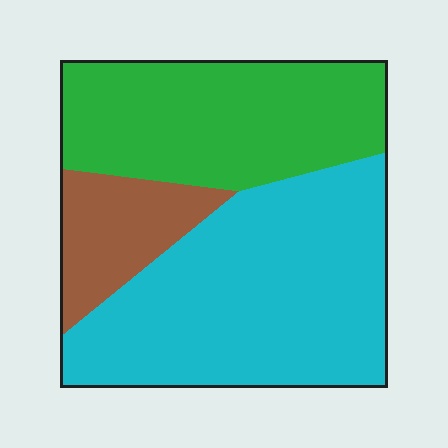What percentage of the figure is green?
Green covers 35% of the figure.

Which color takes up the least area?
Brown, at roughly 15%.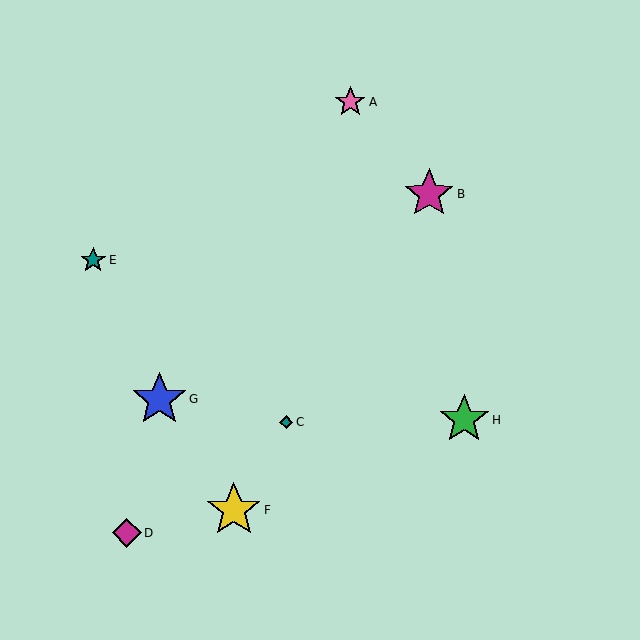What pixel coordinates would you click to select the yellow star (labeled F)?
Click at (234, 510) to select the yellow star F.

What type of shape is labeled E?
Shape E is a teal star.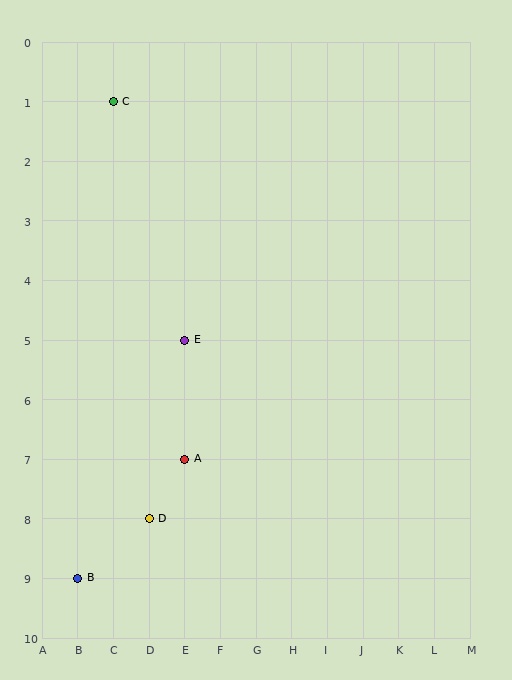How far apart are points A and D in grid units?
Points A and D are 1 column and 1 row apart (about 1.4 grid units diagonally).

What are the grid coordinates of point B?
Point B is at grid coordinates (B, 9).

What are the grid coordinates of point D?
Point D is at grid coordinates (D, 8).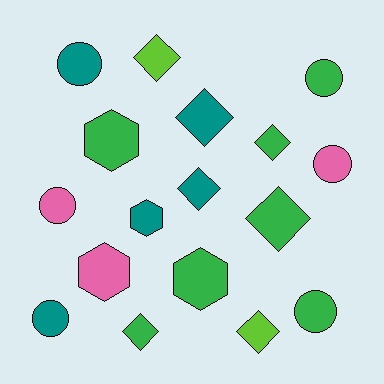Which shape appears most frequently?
Diamond, with 7 objects.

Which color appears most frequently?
Green, with 7 objects.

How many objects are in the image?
There are 17 objects.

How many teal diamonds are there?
There are 2 teal diamonds.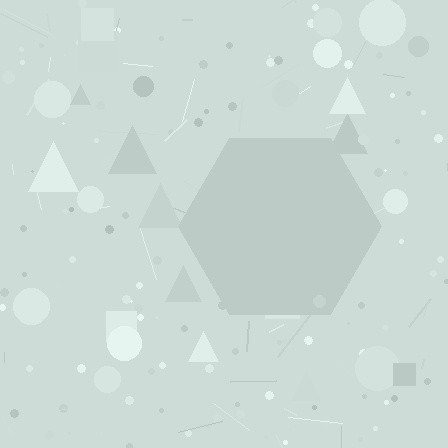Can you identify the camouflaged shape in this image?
The camouflaged shape is a hexagon.